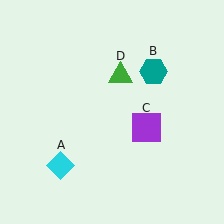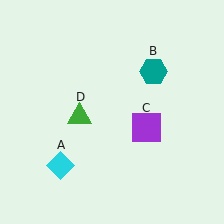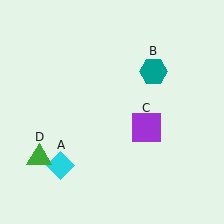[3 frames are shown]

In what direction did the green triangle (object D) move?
The green triangle (object D) moved down and to the left.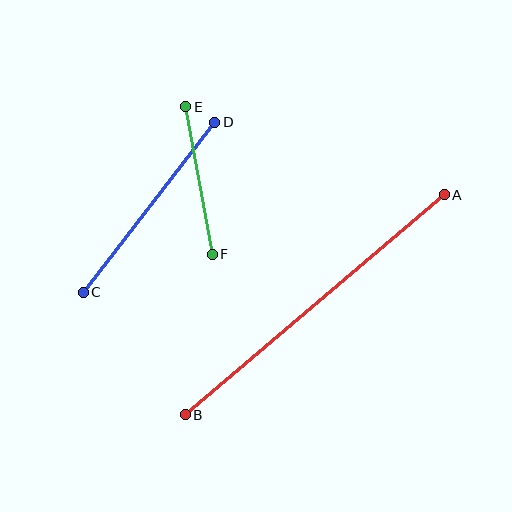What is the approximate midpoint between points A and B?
The midpoint is at approximately (315, 305) pixels.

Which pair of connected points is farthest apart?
Points A and B are farthest apart.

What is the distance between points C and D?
The distance is approximately 215 pixels.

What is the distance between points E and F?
The distance is approximately 150 pixels.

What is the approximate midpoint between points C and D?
The midpoint is at approximately (149, 207) pixels.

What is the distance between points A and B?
The distance is approximately 340 pixels.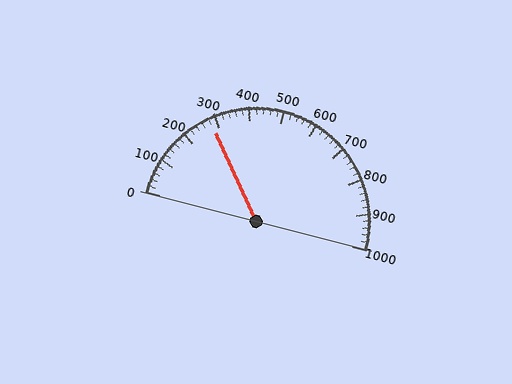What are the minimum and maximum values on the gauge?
The gauge ranges from 0 to 1000.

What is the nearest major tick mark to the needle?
The nearest major tick mark is 300.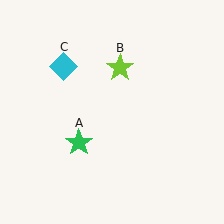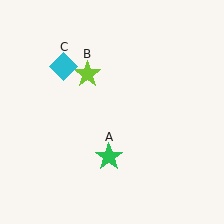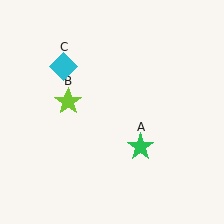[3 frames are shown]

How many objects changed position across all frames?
2 objects changed position: green star (object A), lime star (object B).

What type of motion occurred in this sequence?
The green star (object A), lime star (object B) rotated counterclockwise around the center of the scene.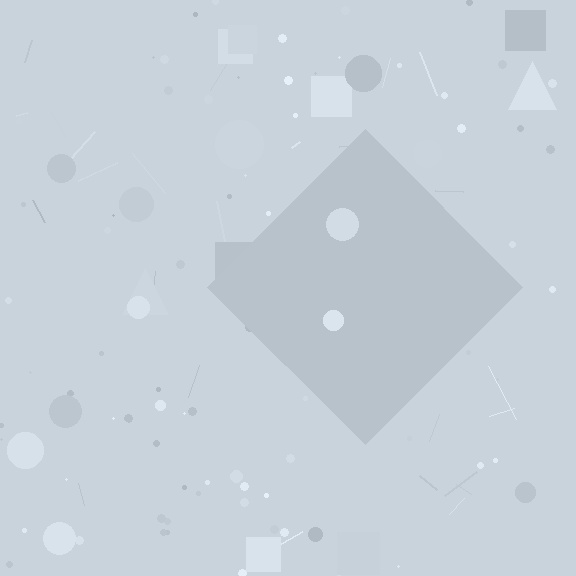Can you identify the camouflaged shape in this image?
The camouflaged shape is a diamond.